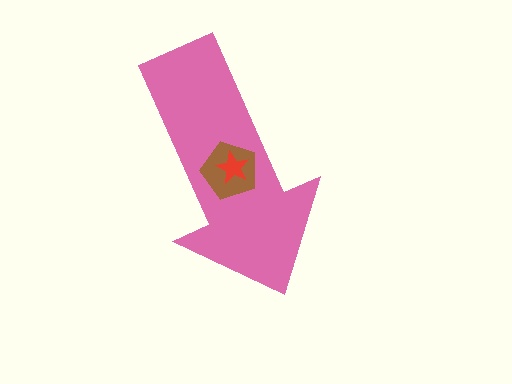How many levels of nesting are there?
3.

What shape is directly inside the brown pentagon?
The red star.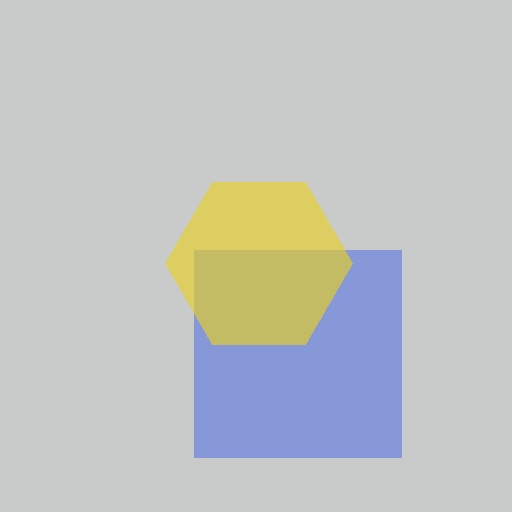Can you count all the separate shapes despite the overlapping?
Yes, there are 2 separate shapes.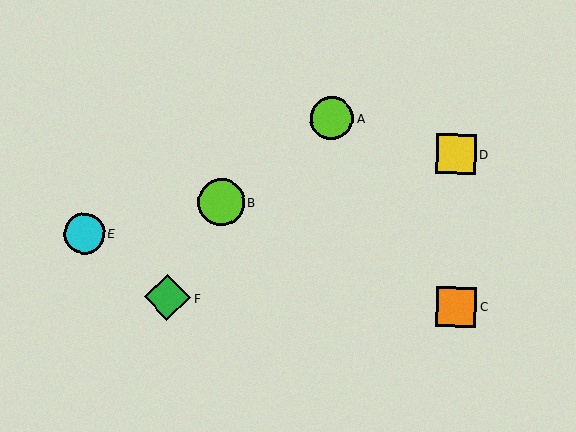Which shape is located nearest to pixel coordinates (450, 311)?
The orange square (labeled C) at (456, 307) is nearest to that location.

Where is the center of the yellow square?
The center of the yellow square is at (456, 154).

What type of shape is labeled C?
Shape C is an orange square.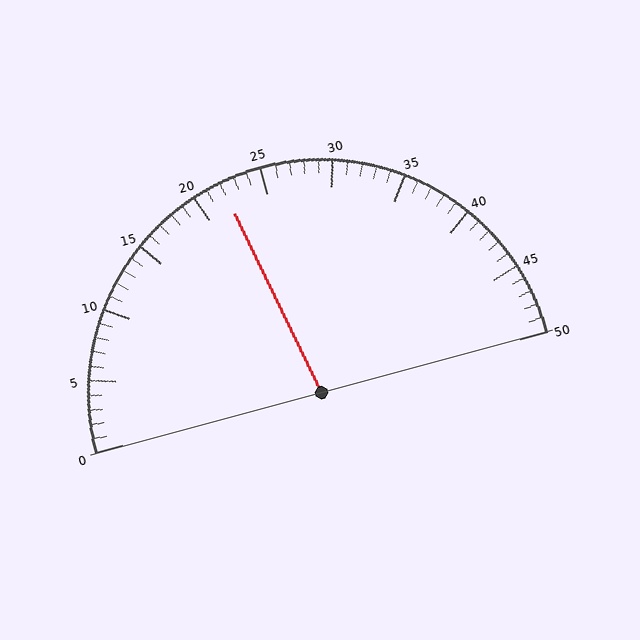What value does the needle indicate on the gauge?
The needle indicates approximately 22.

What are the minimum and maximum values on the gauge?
The gauge ranges from 0 to 50.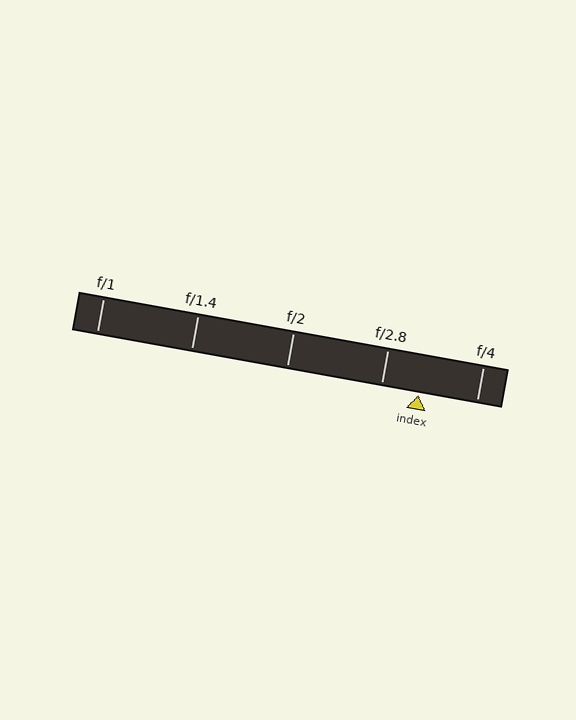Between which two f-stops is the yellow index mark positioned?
The index mark is between f/2.8 and f/4.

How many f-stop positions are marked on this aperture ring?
There are 5 f-stop positions marked.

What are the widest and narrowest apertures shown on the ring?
The widest aperture shown is f/1 and the narrowest is f/4.